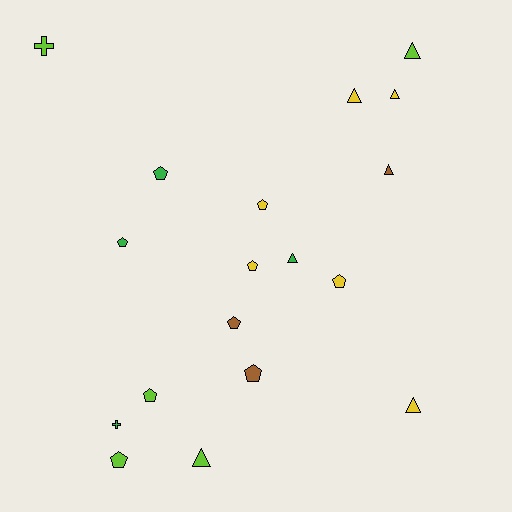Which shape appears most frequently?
Pentagon, with 9 objects.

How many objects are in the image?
There are 18 objects.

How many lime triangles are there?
There are 2 lime triangles.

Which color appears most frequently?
Yellow, with 6 objects.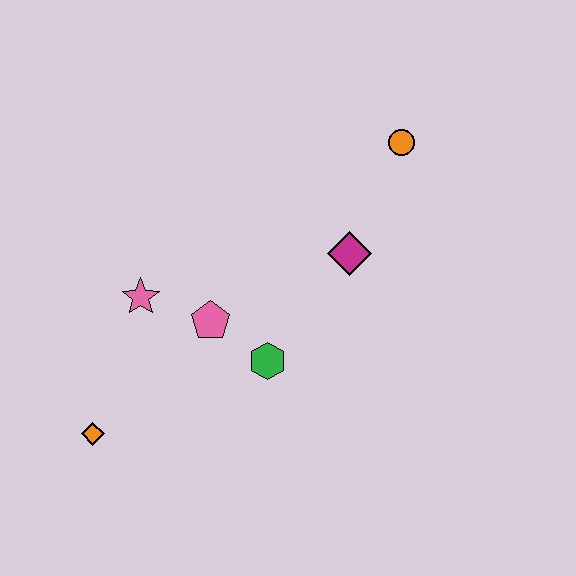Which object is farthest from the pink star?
The orange circle is farthest from the pink star.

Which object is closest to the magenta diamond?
The orange circle is closest to the magenta diamond.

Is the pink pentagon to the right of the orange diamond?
Yes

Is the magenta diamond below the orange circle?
Yes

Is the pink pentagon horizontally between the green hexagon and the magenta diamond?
No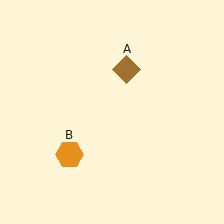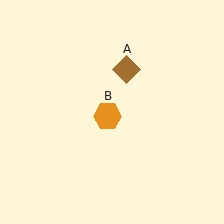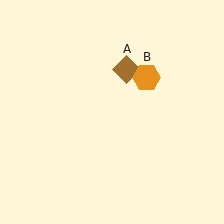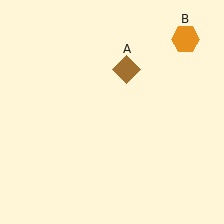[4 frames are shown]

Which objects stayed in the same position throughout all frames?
Brown diamond (object A) remained stationary.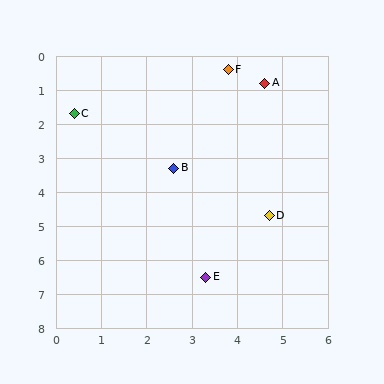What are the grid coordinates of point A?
Point A is at approximately (4.6, 0.8).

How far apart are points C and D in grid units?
Points C and D are about 5.2 grid units apart.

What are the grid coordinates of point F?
Point F is at approximately (3.8, 0.4).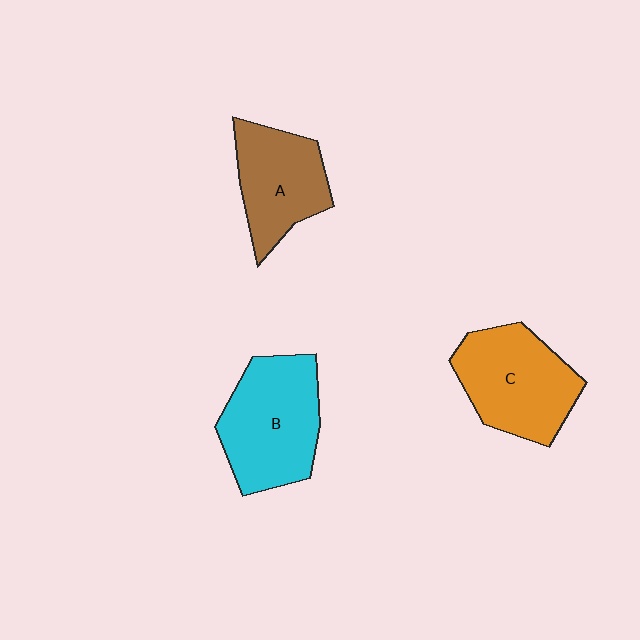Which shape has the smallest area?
Shape A (brown).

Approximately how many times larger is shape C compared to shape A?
Approximately 1.2 times.